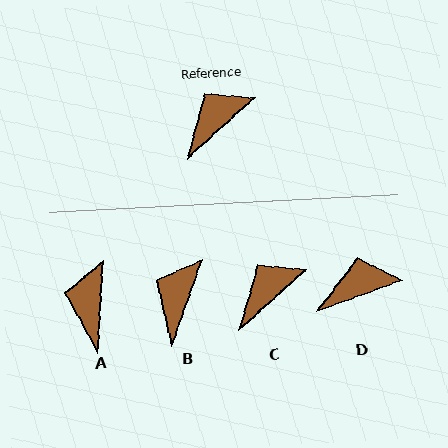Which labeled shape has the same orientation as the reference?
C.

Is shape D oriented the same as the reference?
No, it is off by about 22 degrees.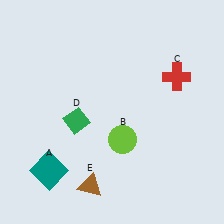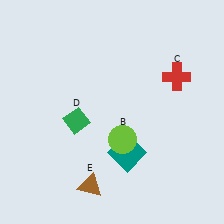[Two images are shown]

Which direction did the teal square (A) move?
The teal square (A) moved right.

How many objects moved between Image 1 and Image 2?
1 object moved between the two images.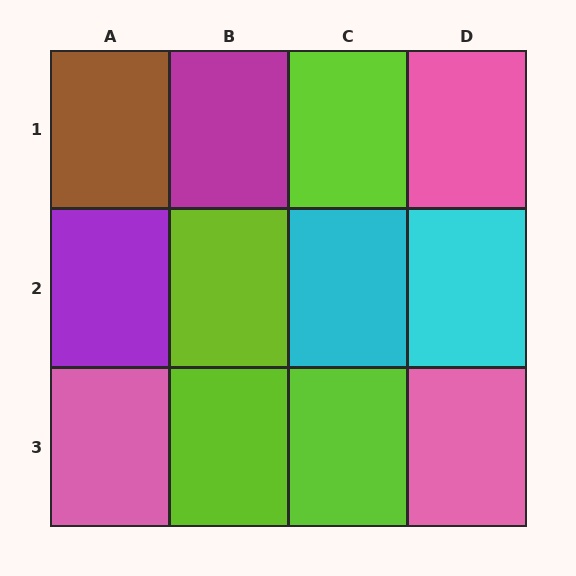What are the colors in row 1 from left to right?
Brown, magenta, lime, pink.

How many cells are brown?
1 cell is brown.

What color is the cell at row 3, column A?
Pink.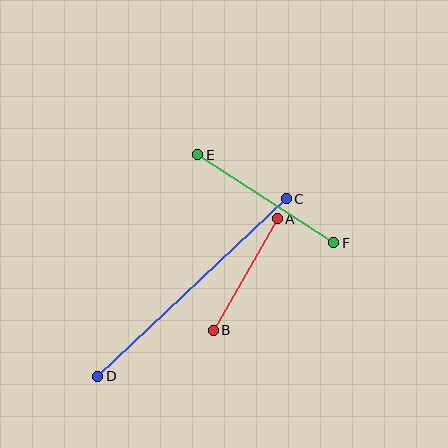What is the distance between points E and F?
The distance is approximately 162 pixels.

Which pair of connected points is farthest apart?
Points C and D are farthest apart.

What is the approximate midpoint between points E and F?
The midpoint is at approximately (266, 199) pixels.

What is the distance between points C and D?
The distance is approximately 259 pixels.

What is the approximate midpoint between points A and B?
The midpoint is at approximately (245, 275) pixels.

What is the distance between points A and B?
The distance is approximately 129 pixels.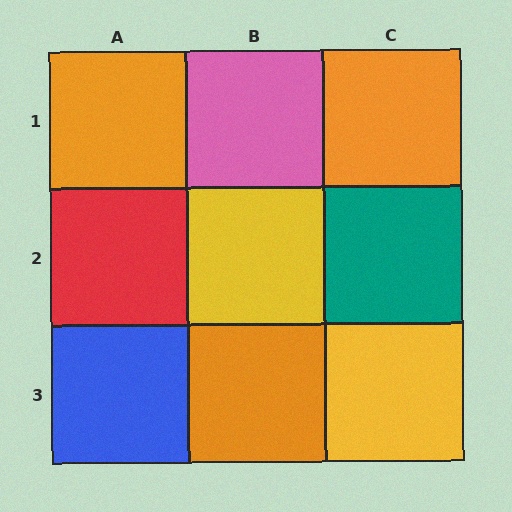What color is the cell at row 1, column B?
Pink.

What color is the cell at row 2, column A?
Red.